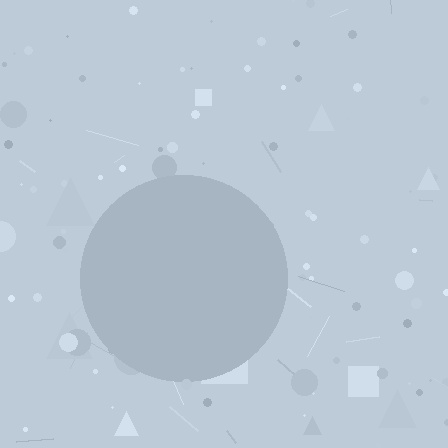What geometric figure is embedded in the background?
A circle is embedded in the background.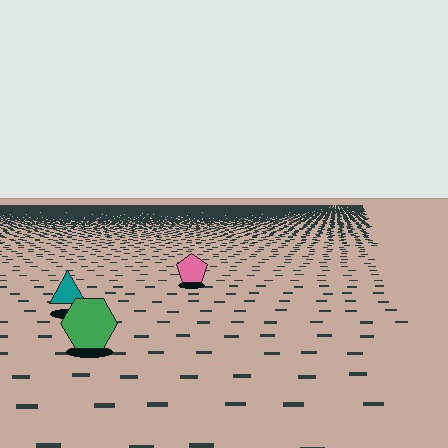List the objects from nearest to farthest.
From nearest to farthest: the green hexagon, the teal triangle, the pink pentagon.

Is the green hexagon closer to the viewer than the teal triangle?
Yes. The green hexagon is closer — you can tell from the texture gradient: the ground texture is coarser near it.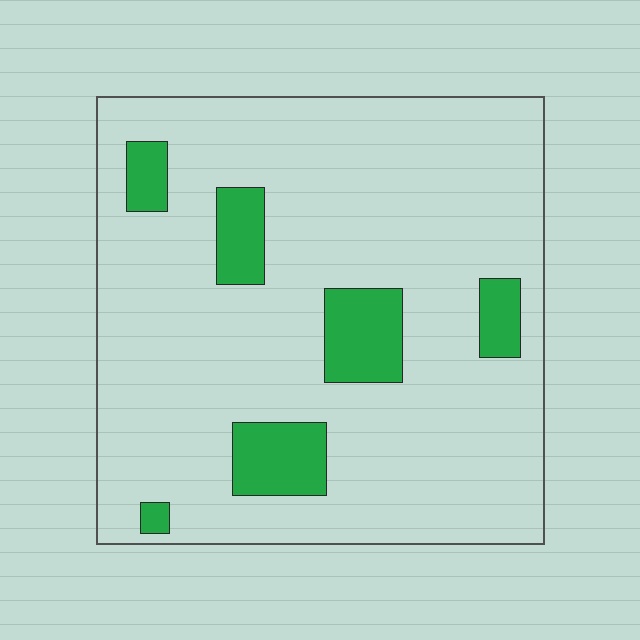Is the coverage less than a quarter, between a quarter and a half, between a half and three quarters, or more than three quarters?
Less than a quarter.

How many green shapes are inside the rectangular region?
6.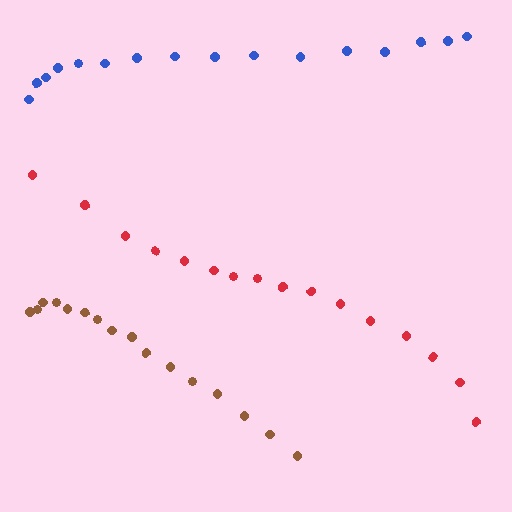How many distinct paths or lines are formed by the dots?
There are 3 distinct paths.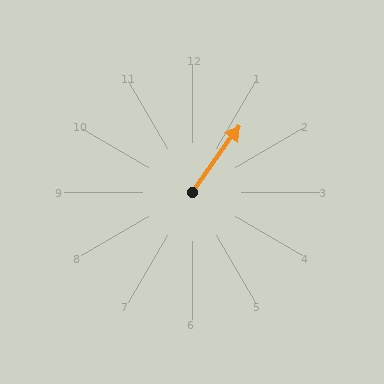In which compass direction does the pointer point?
Northeast.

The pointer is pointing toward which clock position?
Roughly 1 o'clock.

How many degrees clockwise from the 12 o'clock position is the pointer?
Approximately 36 degrees.